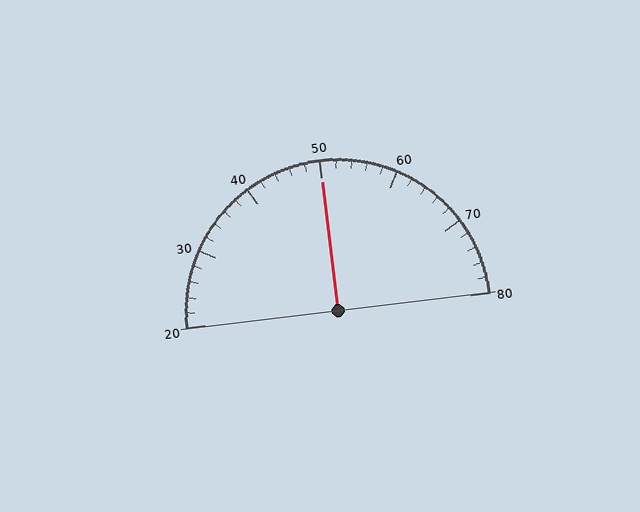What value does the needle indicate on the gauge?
The needle indicates approximately 50.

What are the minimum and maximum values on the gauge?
The gauge ranges from 20 to 80.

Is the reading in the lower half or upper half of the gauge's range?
The reading is in the upper half of the range (20 to 80).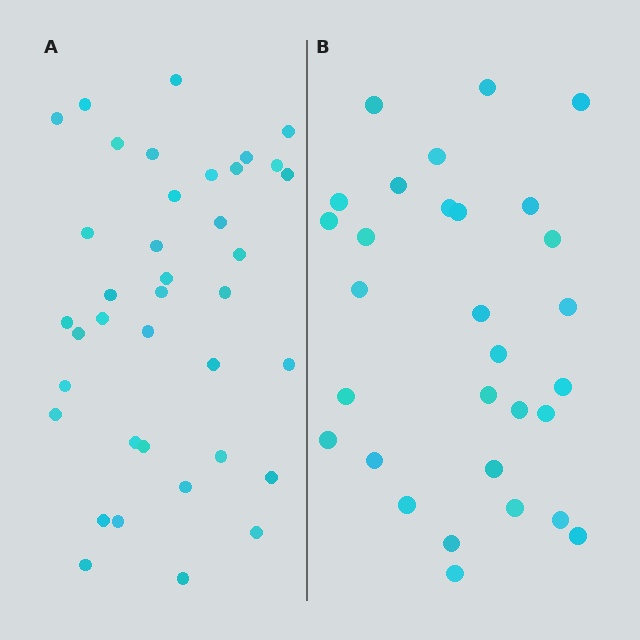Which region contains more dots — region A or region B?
Region A (the left region) has more dots.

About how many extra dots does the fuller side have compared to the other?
Region A has roughly 8 or so more dots than region B.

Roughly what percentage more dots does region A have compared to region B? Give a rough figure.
About 25% more.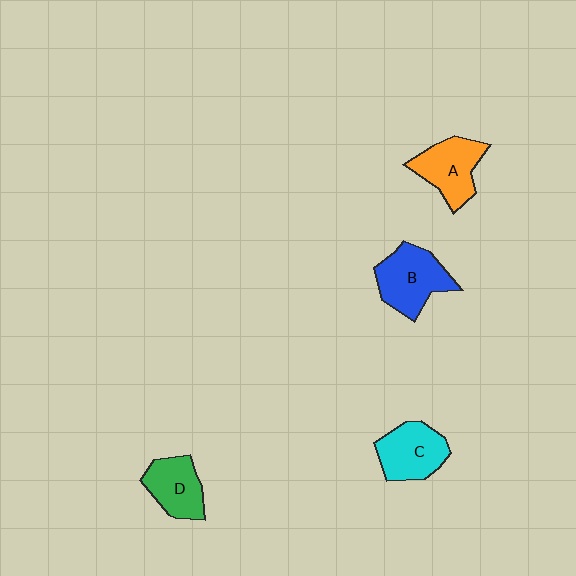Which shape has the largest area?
Shape B (blue).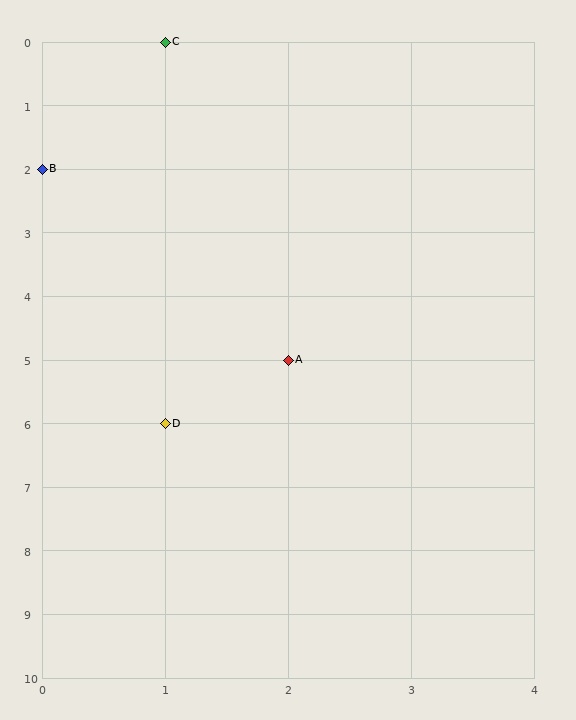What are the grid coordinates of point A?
Point A is at grid coordinates (2, 5).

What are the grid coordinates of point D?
Point D is at grid coordinates (1, 6).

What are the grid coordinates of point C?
Point C is at grid coordinates (1, 0).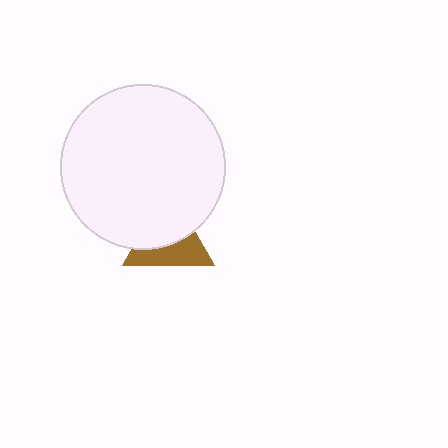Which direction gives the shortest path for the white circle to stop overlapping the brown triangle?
Moving up gives the shortest separation.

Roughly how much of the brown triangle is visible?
About half of it is visible (roughly 46%).